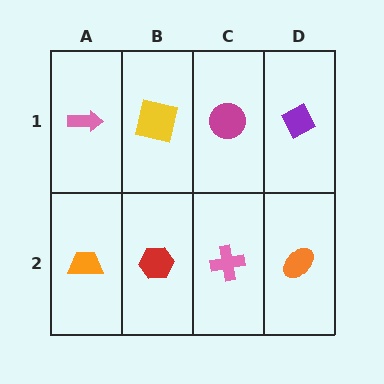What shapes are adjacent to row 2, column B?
A yellow square (row 1, column B), an orange trapezoid (row 2, column A), a pink cross (row 2, column C).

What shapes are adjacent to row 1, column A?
An orange trapezoid (row 2, column A), a yellow square (row 1, column B).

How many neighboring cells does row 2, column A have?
2.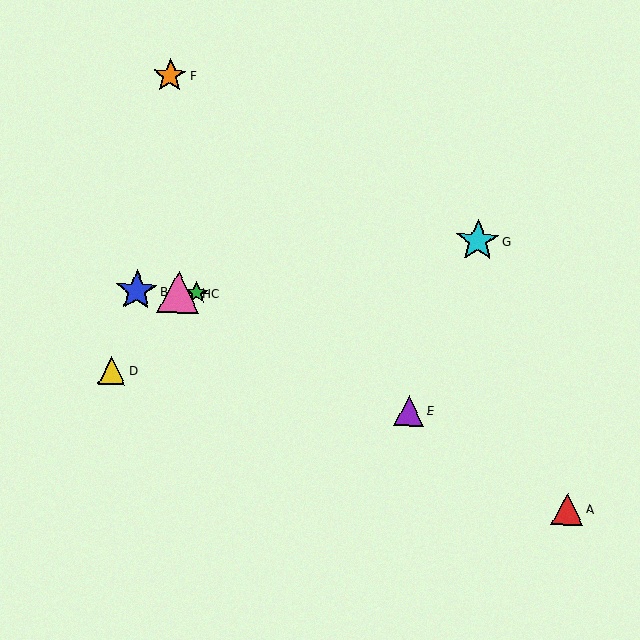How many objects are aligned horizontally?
3 objects (B, C, H) are aligned horizontally.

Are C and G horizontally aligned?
No, C is at y≈293 and G is at y≈241.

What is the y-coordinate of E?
Object E is at y≈411.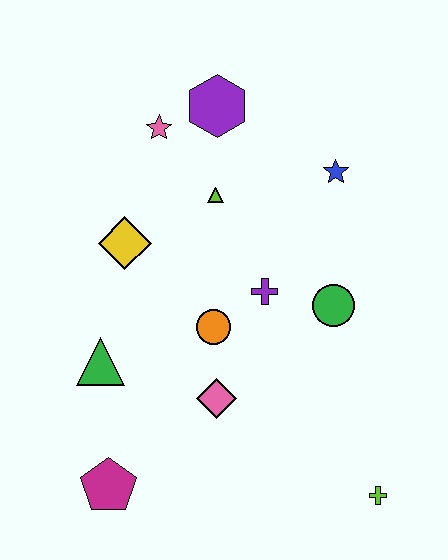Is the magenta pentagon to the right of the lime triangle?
No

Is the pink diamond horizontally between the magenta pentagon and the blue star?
Yes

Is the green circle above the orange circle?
Yes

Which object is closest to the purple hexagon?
The pink star is closest to the purple hexagon.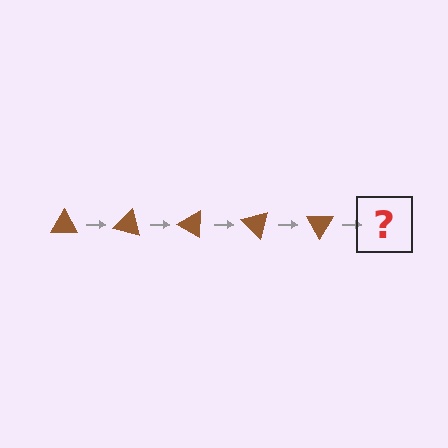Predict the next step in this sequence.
The next step is a brown triangle rotated 75 degrees.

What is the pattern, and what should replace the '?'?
The pattern is that the triangle rotates 15 degrees each step. The '?' should be a brown triangle rotated 75 degrees.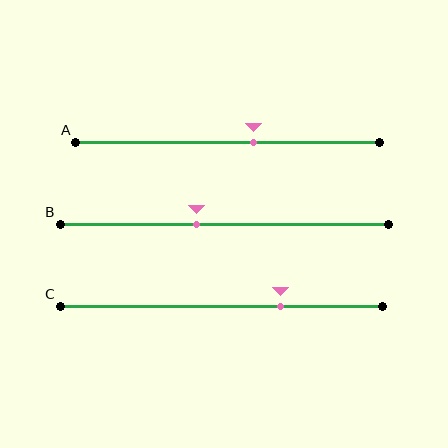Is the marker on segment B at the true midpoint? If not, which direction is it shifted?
No, the marker on segment B is shifted to the left by about 8% of the segment length.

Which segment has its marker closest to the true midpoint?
Segment B has its marker closest to the true midpoint.